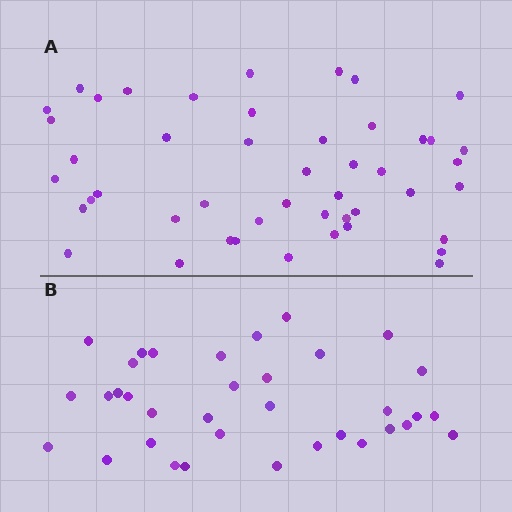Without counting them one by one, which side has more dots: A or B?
Region A (the top region) has more dots.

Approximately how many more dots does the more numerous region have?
Region A has roughly 12 or so more dots than region B.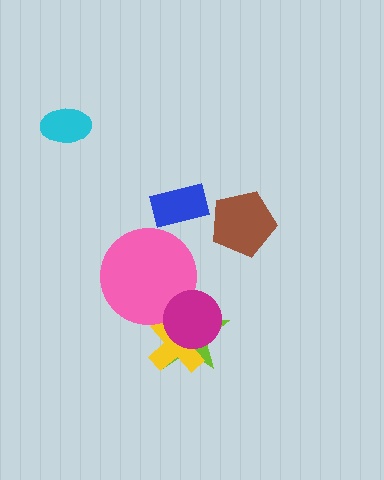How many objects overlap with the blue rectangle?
0 objects overlap with the blue rectangle.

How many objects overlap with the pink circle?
2 objects overlap with the pink circle.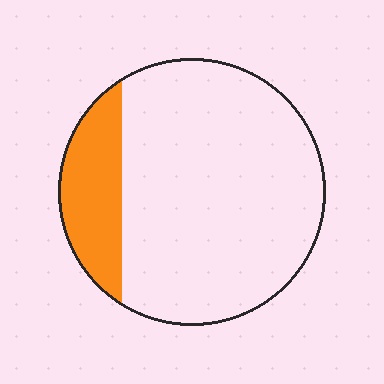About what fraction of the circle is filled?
About one sixth (1/6).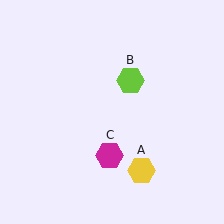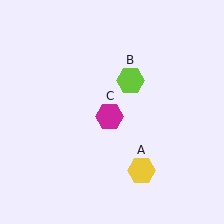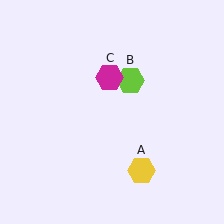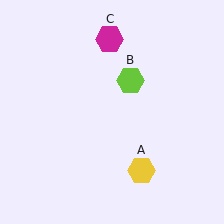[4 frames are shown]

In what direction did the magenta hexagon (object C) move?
The magenta hexagon (object C) moved up.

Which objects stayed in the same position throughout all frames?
Yellow hexagon (object A) and lime hexagon (object B) remained stationary.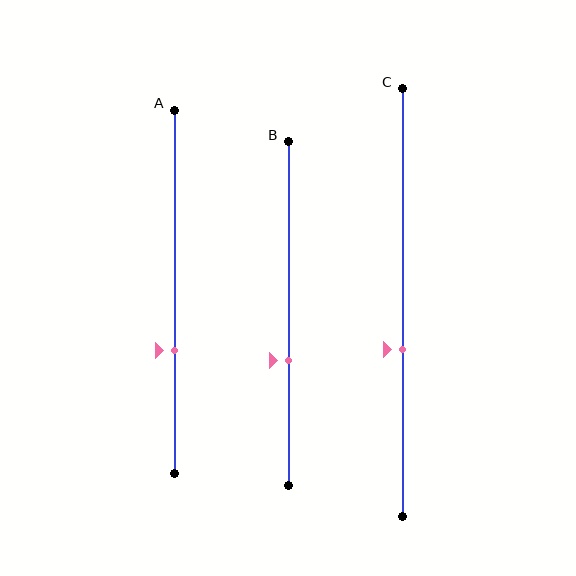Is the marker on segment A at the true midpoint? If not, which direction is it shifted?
No, the marker on segment A is shifted downward by about 16% of the segment length.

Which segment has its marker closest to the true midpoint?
Segment C has its marker closest to the true midpoint.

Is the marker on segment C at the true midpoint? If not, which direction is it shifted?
No, the marker on segment C is shifted downward by about 11% of the segment length.